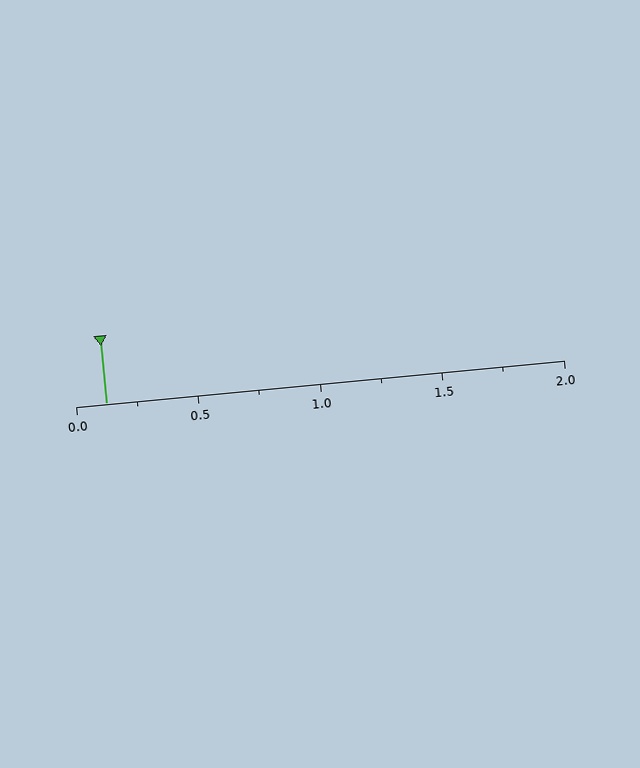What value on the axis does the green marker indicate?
The marker indicates approximately 0.12.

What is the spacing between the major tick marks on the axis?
The major ticks are spaced 0.5 apart.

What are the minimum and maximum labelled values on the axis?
The axis runs from 0.0 to 2.0.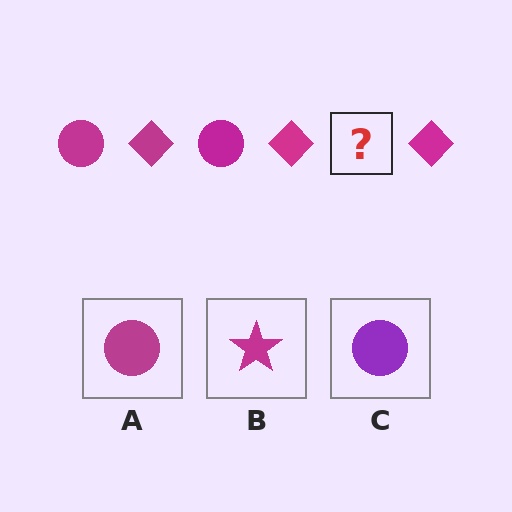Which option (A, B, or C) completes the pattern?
A.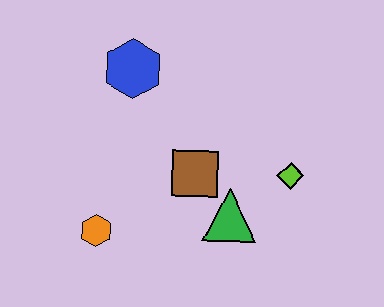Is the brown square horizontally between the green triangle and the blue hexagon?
Yes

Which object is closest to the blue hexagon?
The brown square is closest to the blue hexagon.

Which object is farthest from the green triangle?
The blue hexagon is farthest from the green triangle.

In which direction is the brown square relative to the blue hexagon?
The brown square is below the blue hexagon.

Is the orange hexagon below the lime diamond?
Yes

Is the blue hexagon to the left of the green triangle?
Yes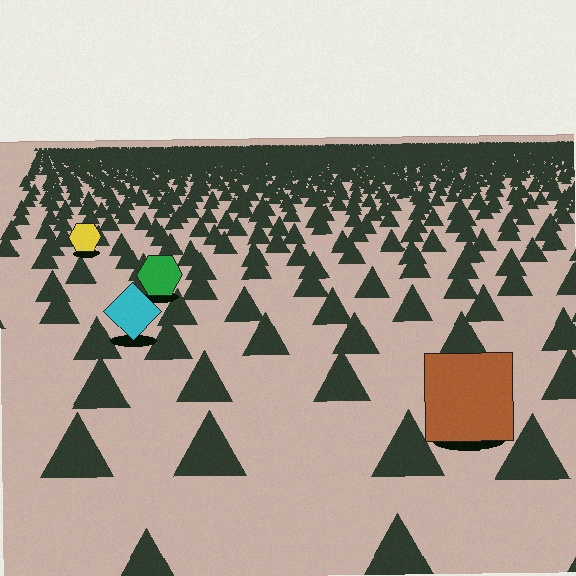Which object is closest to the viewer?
The brown square is closest. The texture marks near it are larger and more spread out.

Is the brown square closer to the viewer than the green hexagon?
Yes. The brown square is closer — you can tell from the texture gradient: the ground texture is coarser near it.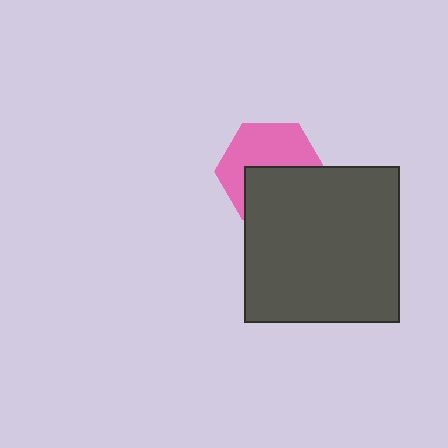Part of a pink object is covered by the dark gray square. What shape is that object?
It is a hexagon.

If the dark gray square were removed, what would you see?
You would see the complete pink hexagon.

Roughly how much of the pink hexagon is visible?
About half of it is visible (roughly 53%).